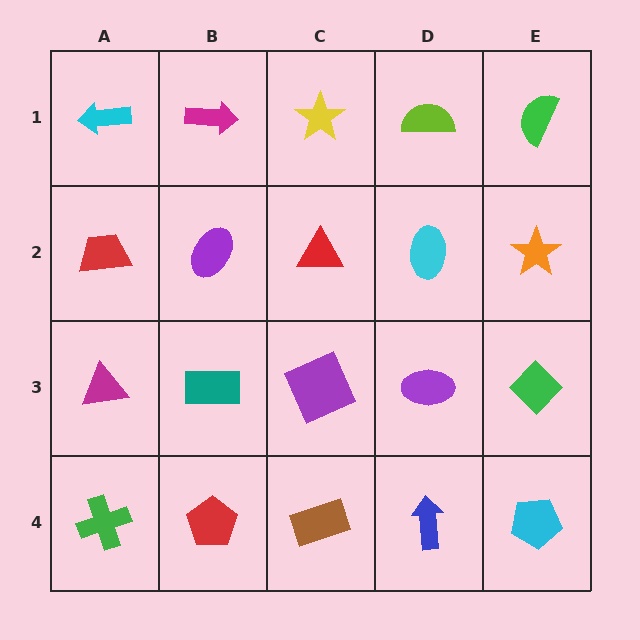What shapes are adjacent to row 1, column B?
A purple ellipse (row 2, column B), a cyan arrow (row 1, column A), a yellow star (row 1, column C).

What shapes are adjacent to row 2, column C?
A yellow star (row 1, column C), a purple square (row 3, column C), a purple ellipse (row 2, column B), a cyan ellipse (row 2, column D).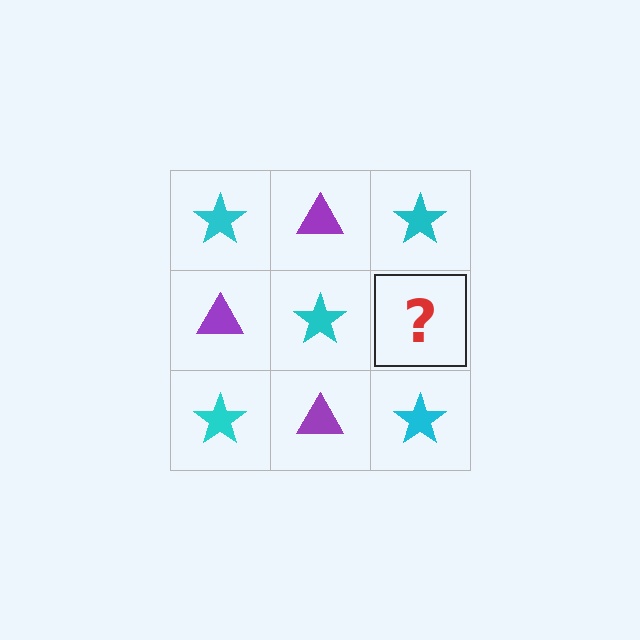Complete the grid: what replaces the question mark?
The question mark should be replaced with a purple triangle.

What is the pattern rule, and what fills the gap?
The rule is that it alternates cyan star and purple triangle in a checkerboard pattern. The gap should be filled with a purple triangle.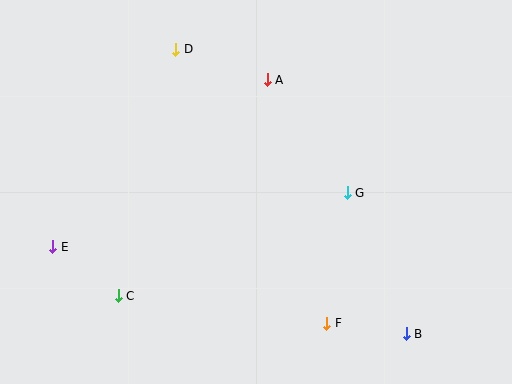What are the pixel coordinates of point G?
Point G is at (347, 193).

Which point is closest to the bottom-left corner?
Point E is closest to the bottom-left corner.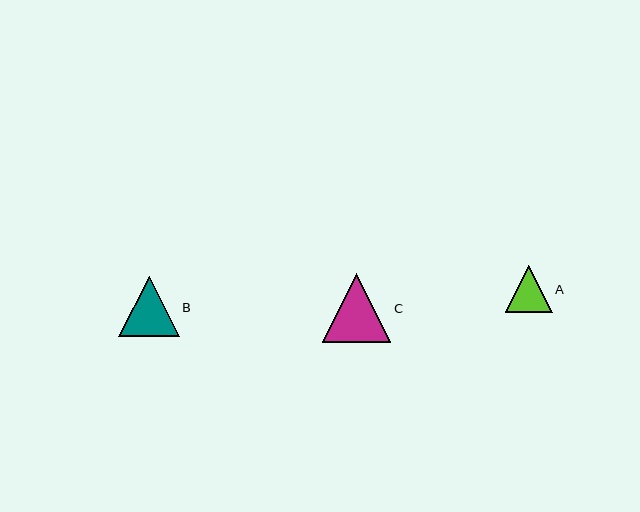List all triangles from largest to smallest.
From largest to smallest: C, B, A.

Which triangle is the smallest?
Triangle A is the smallest with a size of approximately 47 pixels.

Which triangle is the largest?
Triangle C is the largest with a size of approximately 69 pixels.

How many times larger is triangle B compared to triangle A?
Triangle B is approximately 1.3 times the size of triangle A.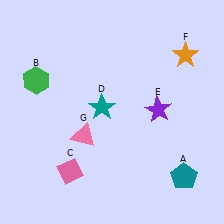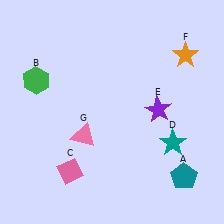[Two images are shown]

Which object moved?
The teal star (D) moved right.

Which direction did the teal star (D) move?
The teal star (D) moved right.